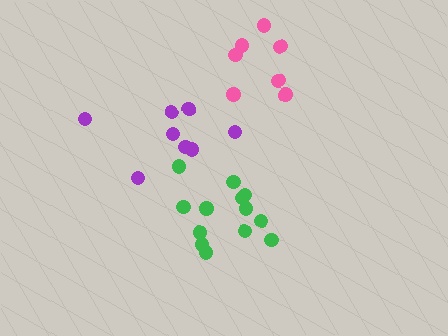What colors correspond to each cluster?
The clusters are colored: pink, green, purple.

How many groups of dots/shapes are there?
There are 3 groups.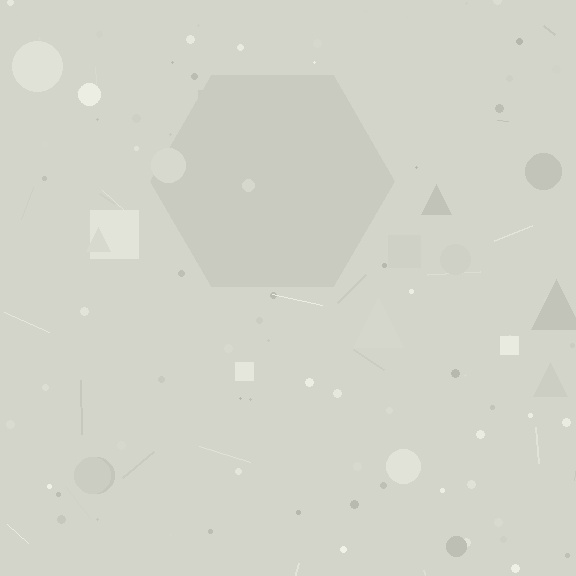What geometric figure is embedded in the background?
A hexagon is embedded in the background.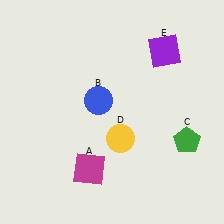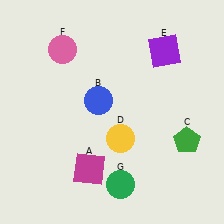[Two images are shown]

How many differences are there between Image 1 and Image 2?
There are 2 differences between the two images.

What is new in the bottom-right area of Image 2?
A green circle (G) was added in the bottom-right area of Image 2.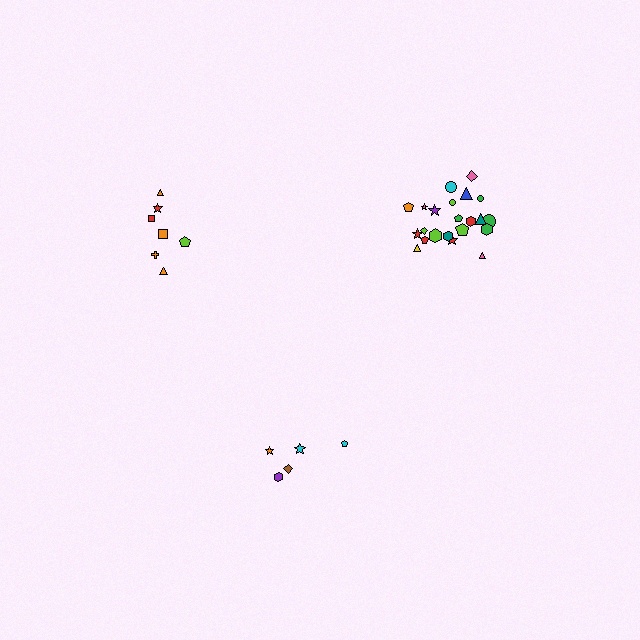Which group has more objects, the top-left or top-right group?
The top-right group.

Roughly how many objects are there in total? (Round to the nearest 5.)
Roughly 35 objects in total.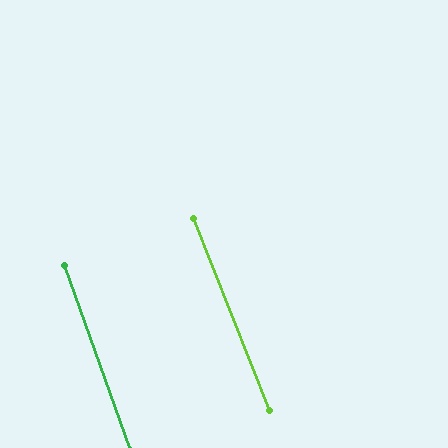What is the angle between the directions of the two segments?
Approximately 2 degrees.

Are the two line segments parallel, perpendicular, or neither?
Parallel — their directions differ by only 2.0°.